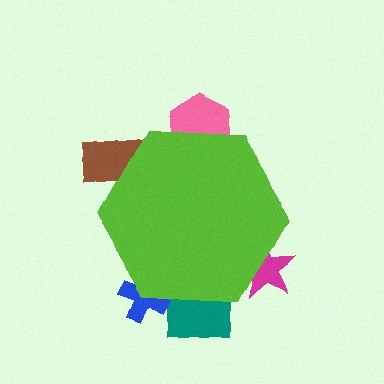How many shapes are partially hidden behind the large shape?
5 shapes are partially hidden.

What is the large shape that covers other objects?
A lime hexagon.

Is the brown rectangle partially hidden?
Yes, the brown rectangle is partially hidden behind the lime hexagon.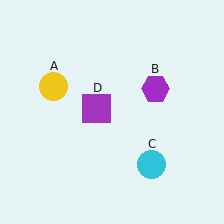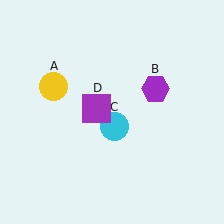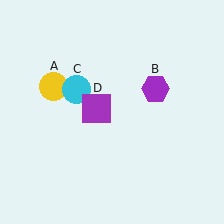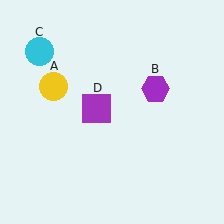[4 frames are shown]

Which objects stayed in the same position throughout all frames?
Yellow circle (object A) and purple hexagon (object B) and purple square (object D) remained stationary.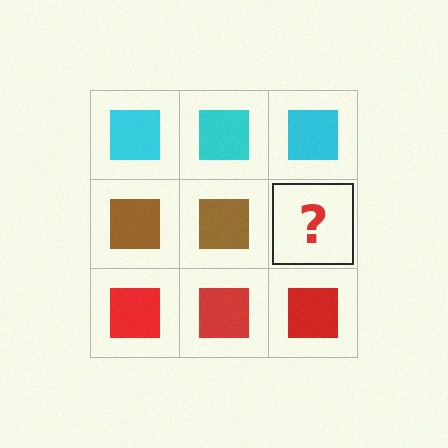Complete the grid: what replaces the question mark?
The question mark should be replaced with a brown square.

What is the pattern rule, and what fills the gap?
The rule is that each row has a consistent color. The gap should be filled with a brown square.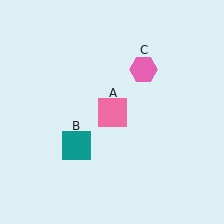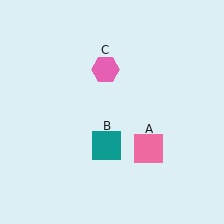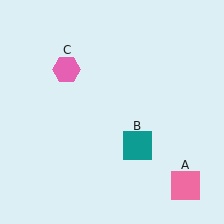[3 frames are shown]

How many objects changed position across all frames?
3 objects changed position: pink square (object A), teal square (object B), pink hexagon (object C).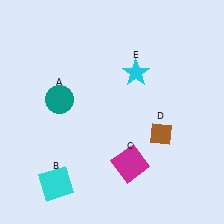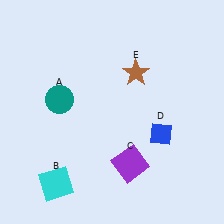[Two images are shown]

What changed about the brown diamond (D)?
In Image 1, D is brown. In Image 2, it changed to blue.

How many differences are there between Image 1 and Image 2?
There are 3 differences between the two images.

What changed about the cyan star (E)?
In Image 1, E is cyan. In Image 2, it changed to brown.